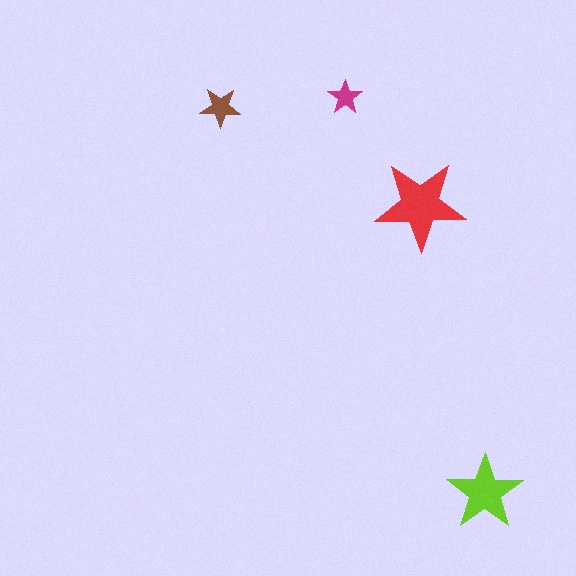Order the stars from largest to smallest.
the red one, the lime one, the brown one, the magenta one.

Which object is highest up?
The magenta star is topmost.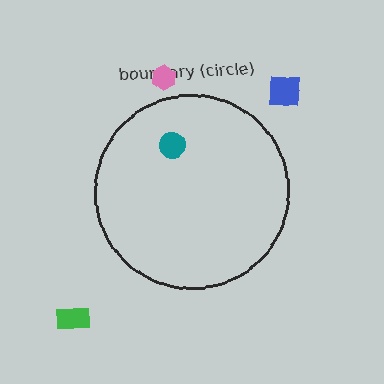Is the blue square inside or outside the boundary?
Outside.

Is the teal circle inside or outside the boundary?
Inside.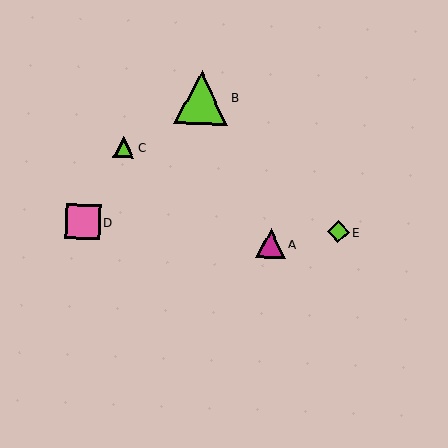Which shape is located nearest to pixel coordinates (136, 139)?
The lime triangle (labeled C) at (124, 147) is nearest to that location.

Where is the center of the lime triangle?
The center of the lime triangle is at (124, 147).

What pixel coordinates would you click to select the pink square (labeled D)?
Click at (83, 222) to select the pink square D.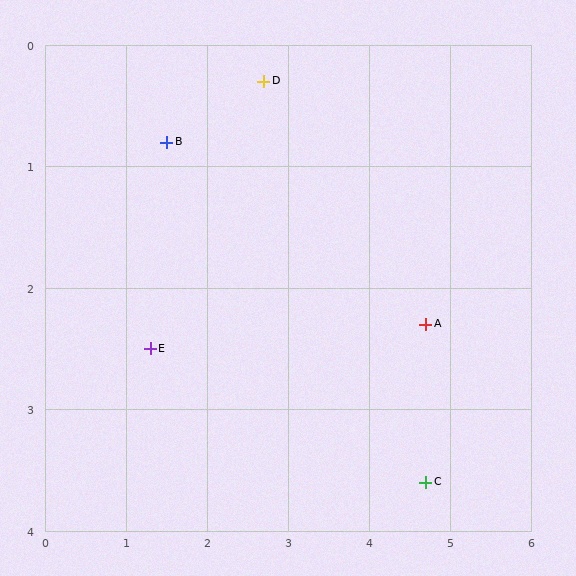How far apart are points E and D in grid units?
Points E and D are about 2.6 grid units apart.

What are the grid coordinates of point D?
Point D is at approximately (2.7, 0.3).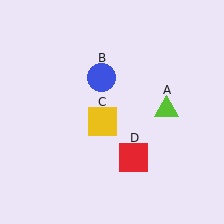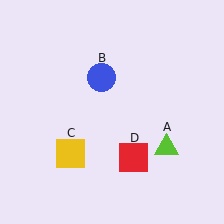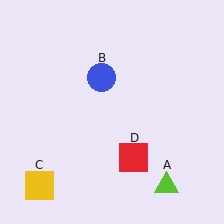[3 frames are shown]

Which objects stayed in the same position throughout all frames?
Blue circle (object B) and red square (object D) remained stationary.